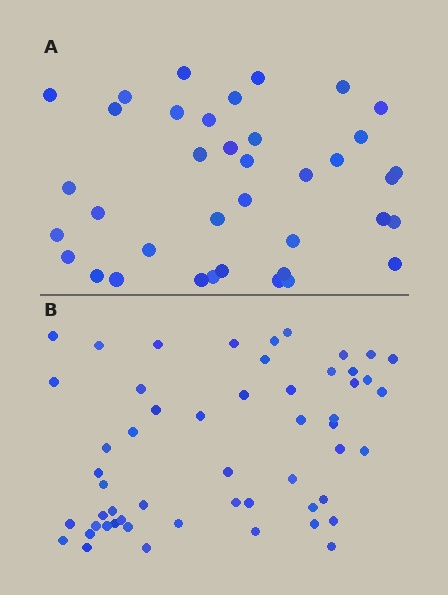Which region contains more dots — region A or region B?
Region B (the bottom region) has more dots.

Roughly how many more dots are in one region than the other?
Region B has approximately 15 more dots than region A.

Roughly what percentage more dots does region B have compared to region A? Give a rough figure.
About 40% more.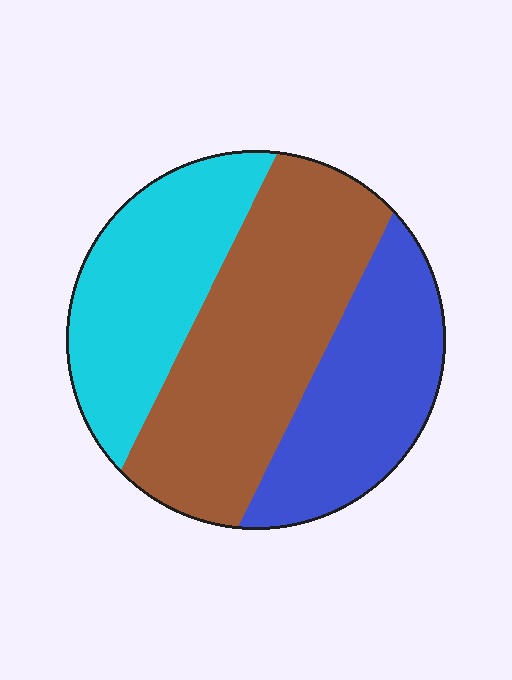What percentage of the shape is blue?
Blue covers around 30% of the shape.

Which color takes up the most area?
Brown, at roughly 45%.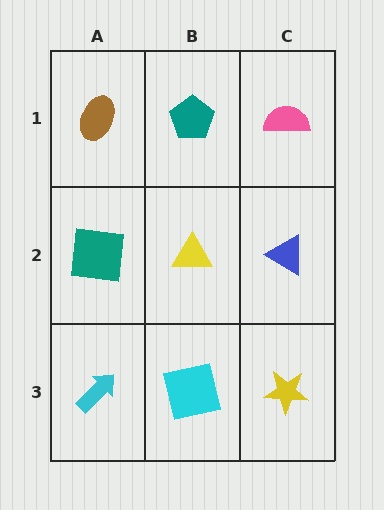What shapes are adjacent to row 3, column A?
A teal square (row 2, column A), a cyan square (row 3, column B).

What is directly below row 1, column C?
A blue triangle.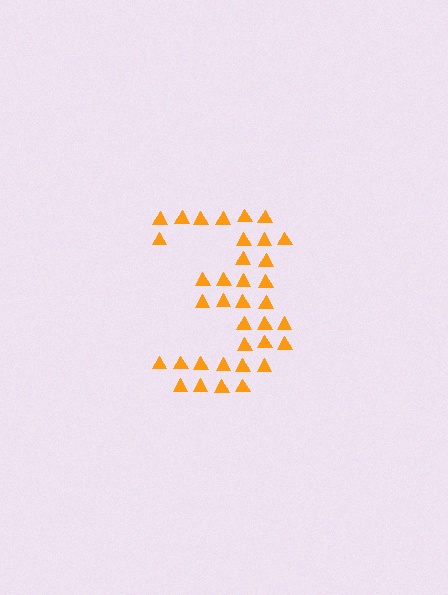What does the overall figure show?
The overall figure shows the digit 3.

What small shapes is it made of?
It is made of small triangles.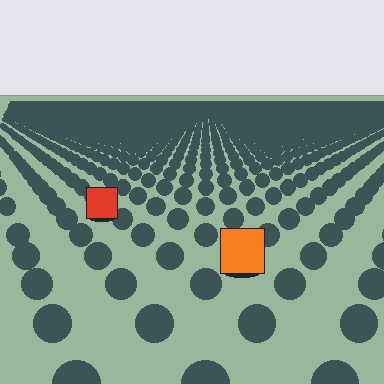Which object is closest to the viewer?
The orange square is closest. The texture marks near it are larger and more spread out.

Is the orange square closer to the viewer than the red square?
Yes. The orange square is closer — you can tell from the texture gradient: the ground texture is coarser near it.